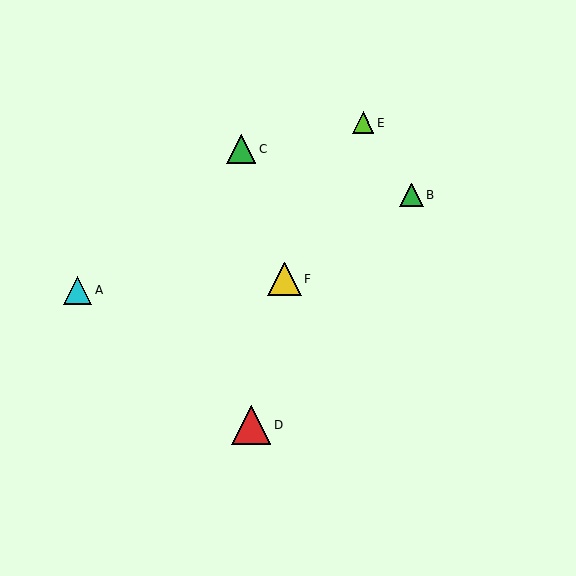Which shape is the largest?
The red triangle (labeled D) is the largest.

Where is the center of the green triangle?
The center of the green triangle is at (241, 149).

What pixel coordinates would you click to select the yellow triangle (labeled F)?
Click at (285, 279) to select the yellow triangle F.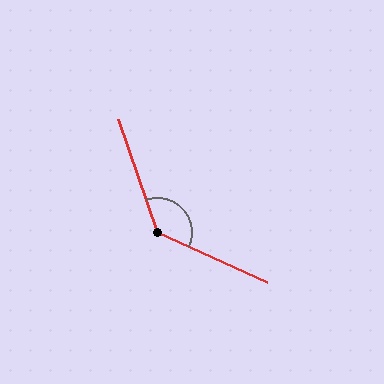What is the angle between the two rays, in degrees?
Approximately 133 degrees.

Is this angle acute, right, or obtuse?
It is obtuse.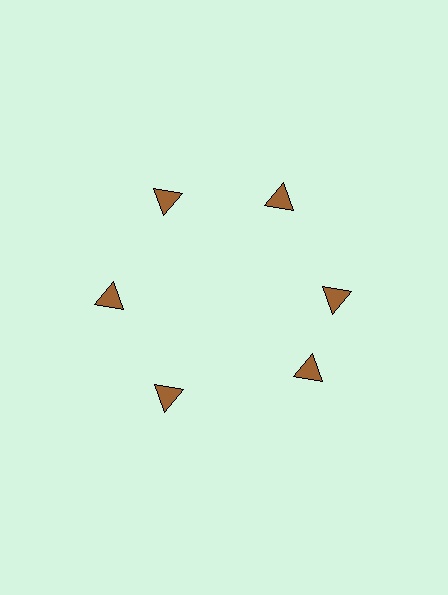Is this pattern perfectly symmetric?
No. The 6 brown triangles are arranged in a ring, but one element near the 5 o'clock position is rotated out of alignment along the ring, breaking the 6-fold rotational symmetry.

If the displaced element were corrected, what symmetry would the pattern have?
It would have 6-fold rotational symmetry — the pattern would map onto itself every 60 degrees.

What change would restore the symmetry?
The symmetry would be restored by rotating it back into even spacing with its neighbors so that all 6 triangles sit at equal angles and equal distance from the center.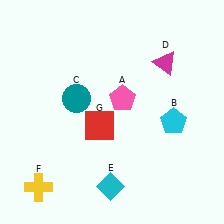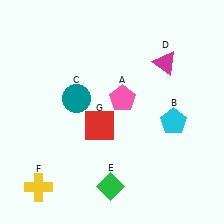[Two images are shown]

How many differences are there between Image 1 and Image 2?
There is 1 difference between the two images.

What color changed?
The diamond (E) changed from cyan in Image 1 to green in Image 2.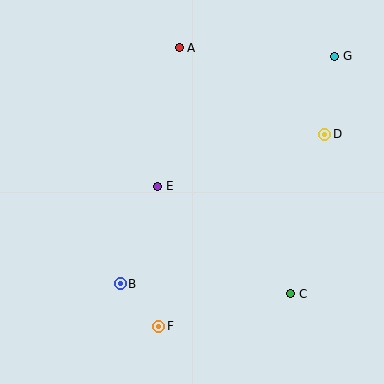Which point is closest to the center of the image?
Point E at (158, 186) is closest to the center.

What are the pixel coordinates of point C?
Point C is at (291, 294).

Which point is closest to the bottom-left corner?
Point B is closest to the bottom-left corner.